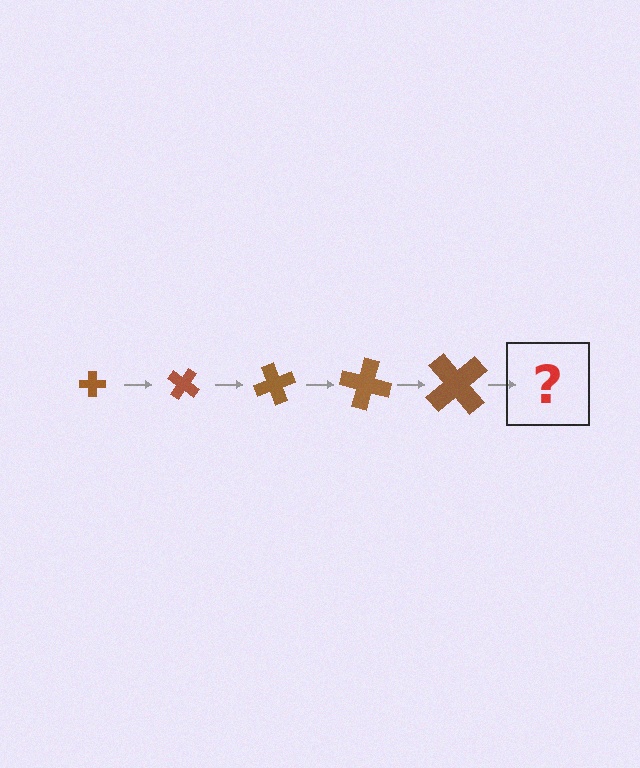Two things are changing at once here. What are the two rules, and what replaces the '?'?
The two rules are that the cross grows larger each step and it rotates 35 degrees each step. The '?' should be a cross, larger than the previous one and rotated 175 degrees from the start.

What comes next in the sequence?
The next element should be a cross, larger than the previous one and rotated 175 degrees from the start.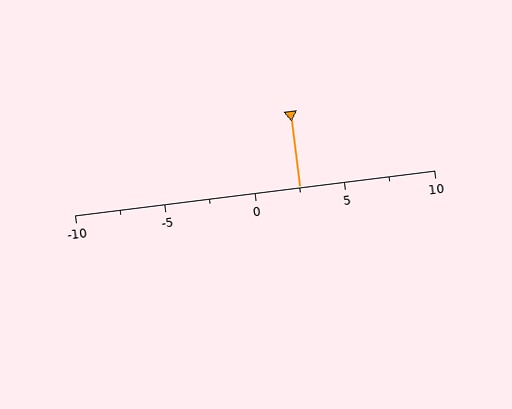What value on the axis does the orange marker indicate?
The marker indicates approximately 2.5.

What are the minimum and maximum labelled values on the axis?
The axis runs from -10 to 10.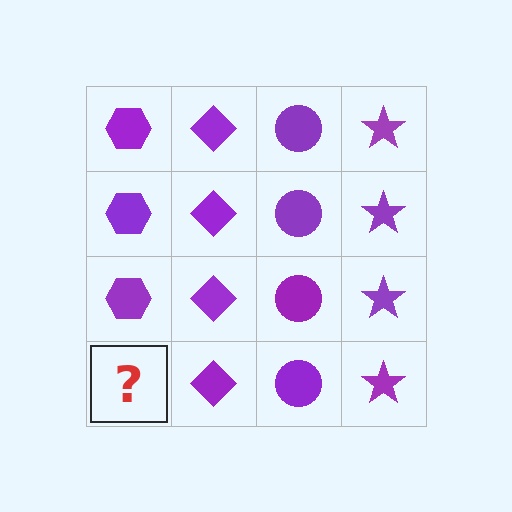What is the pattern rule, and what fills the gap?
The rule is that each column has a consistent shape. The gap should be filled with a purple hexagon.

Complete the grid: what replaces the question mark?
The question mark should be replaced with a purple hexagon.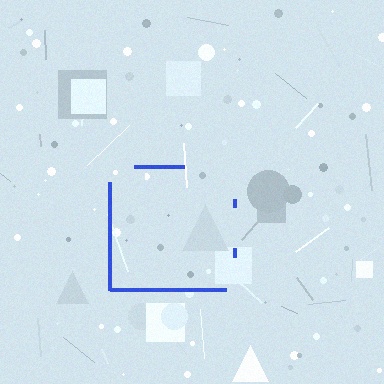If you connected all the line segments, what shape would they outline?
They would outline a square.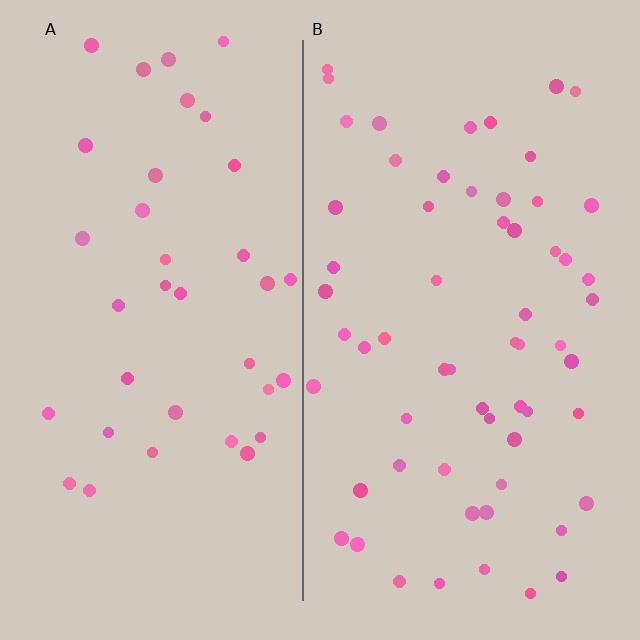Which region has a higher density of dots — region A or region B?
B (the right).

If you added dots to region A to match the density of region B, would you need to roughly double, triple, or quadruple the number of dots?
Approximately double.